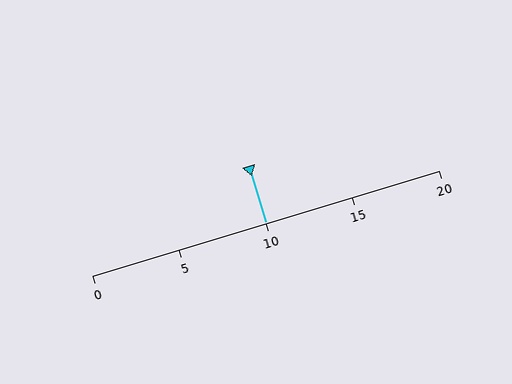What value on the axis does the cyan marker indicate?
The marker indicates approximately 10.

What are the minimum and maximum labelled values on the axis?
The axis runs from 0 to 20.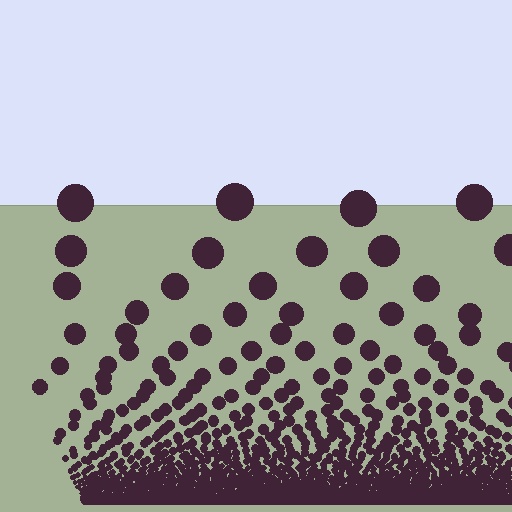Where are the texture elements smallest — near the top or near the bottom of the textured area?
Near the bottom.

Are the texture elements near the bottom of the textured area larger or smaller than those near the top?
Smaller. The gradient is inverted — elements near the bottom are smaller and denser.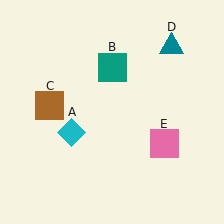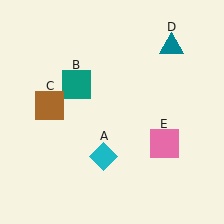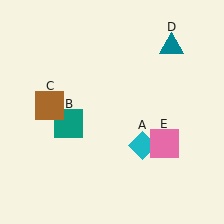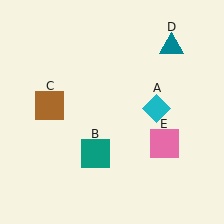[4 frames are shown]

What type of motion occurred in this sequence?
The cyan diamond (object A), teal square (object B) rotated counterclockwise around the center of the scene.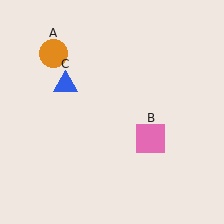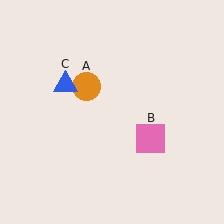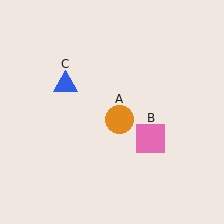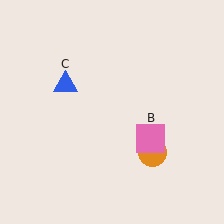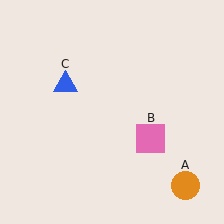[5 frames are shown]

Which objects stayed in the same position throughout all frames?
Pink square (object B) and blue triangle (object C) remained stationary.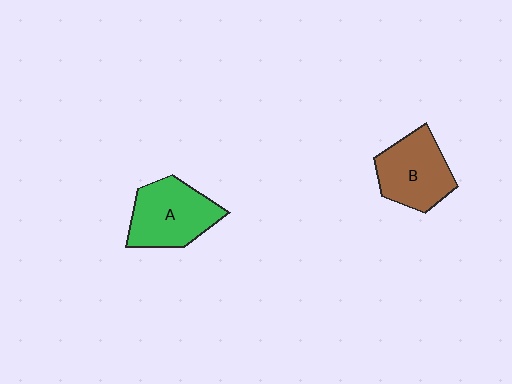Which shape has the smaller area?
Shape B (brown).